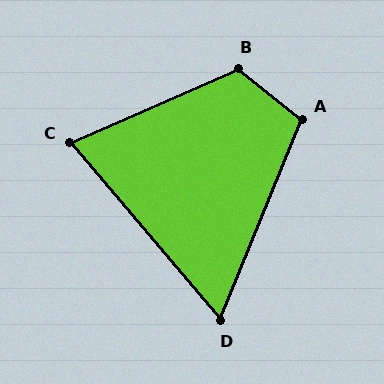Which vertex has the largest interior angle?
B, at approximately 118 degrees.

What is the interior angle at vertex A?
Approximately 107 degrees (obtuse).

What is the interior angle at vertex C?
Approximately 73 degrees (acute).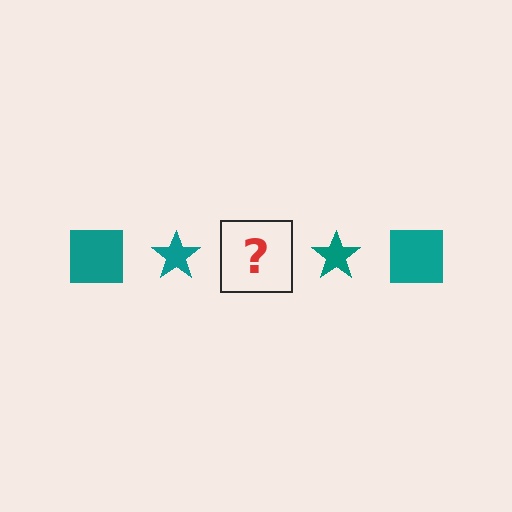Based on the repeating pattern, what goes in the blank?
The blank should be a teal square.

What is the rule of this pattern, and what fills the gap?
The rule is that the pattern cycles through square, star shapes in teal. The gap should be filled with a teal square.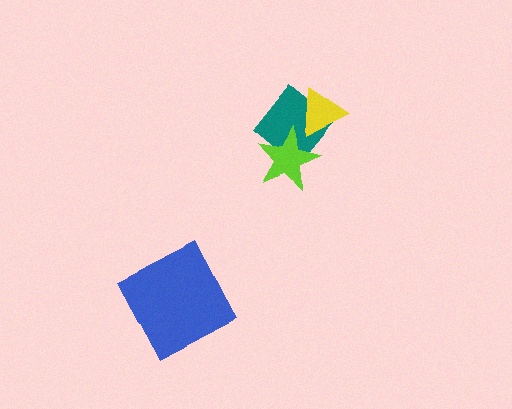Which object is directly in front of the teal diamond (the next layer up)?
The lime star is directly in front of the teal diamond.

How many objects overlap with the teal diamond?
2 objects overlap with the teal diamond.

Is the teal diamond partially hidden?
Yes, it is partially covered by another shape.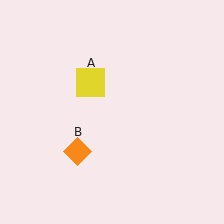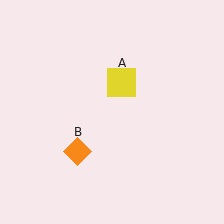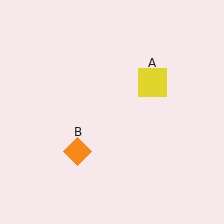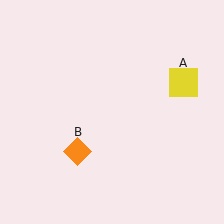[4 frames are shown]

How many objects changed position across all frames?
1 object changed position: yellow square (object A).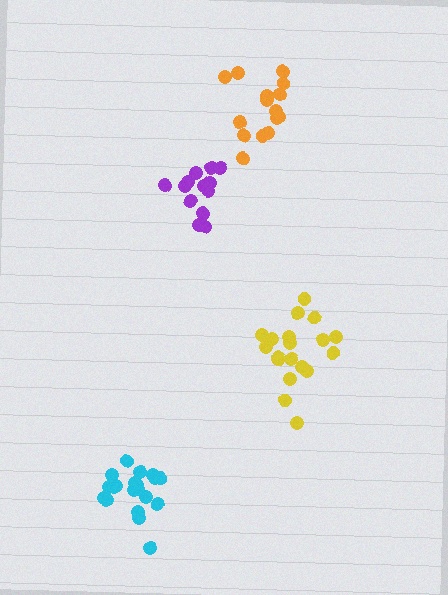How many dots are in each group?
Group 1: 19 dots, Group 2: 14 dots, Group 3: 16 dots, Group 4: 20 dots (69 total).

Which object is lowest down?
The cyan cluster is bottommost.